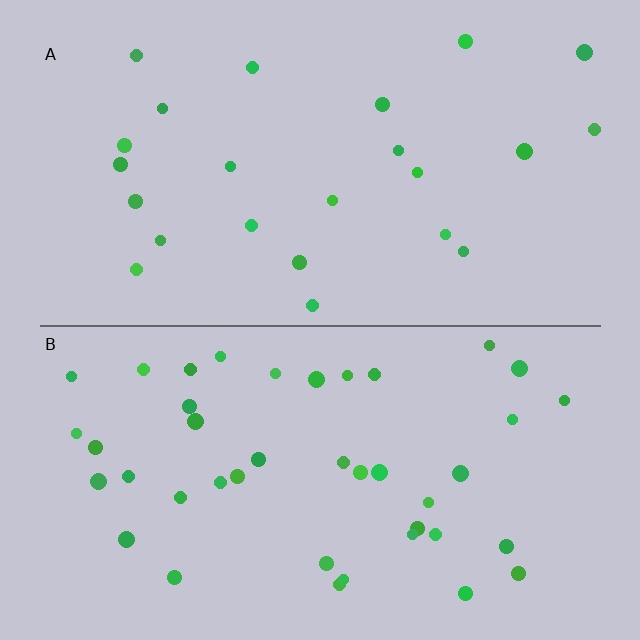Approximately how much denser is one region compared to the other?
Approximately 1.8× — region B over region A.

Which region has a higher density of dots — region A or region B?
B (the bottom).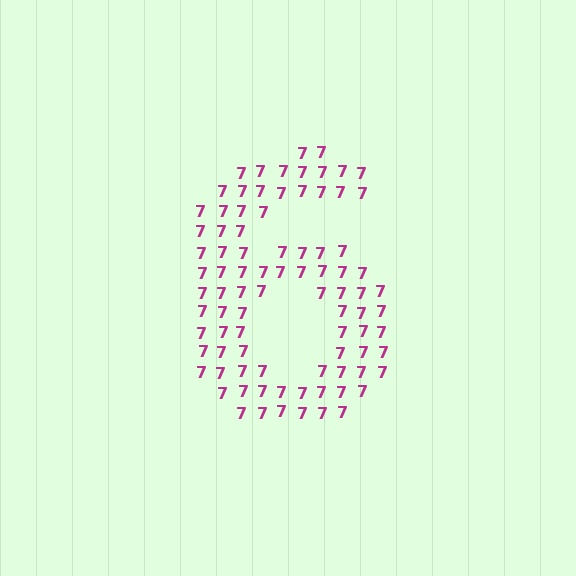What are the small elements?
The small elements are digit 7's.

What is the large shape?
The large shape is the digit 6.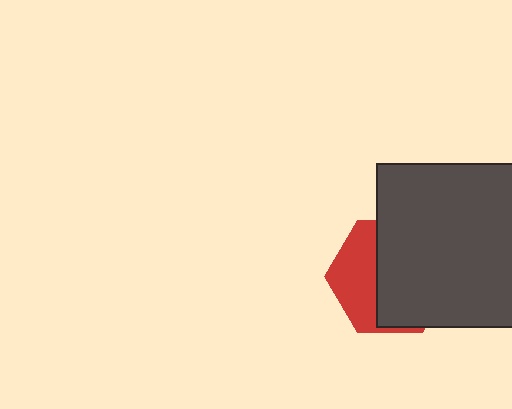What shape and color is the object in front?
The object in front is a dark gray rectangle.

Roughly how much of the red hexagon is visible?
A small part of it is visible (roughly 38%).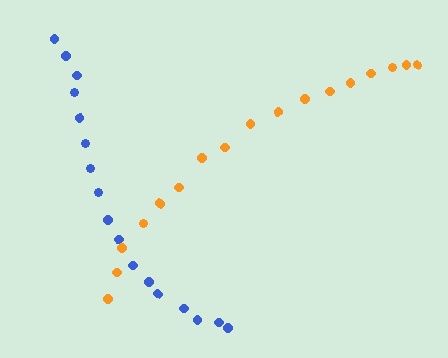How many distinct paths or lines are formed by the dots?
There are 2 distinct paths.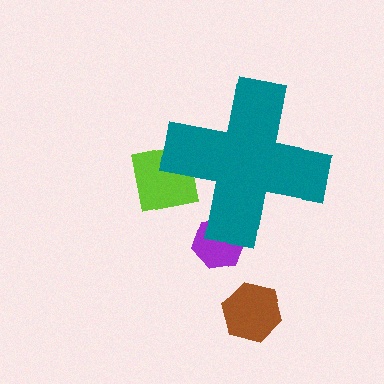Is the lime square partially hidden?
Yes, the lime square is partially hidden behind the teal cross.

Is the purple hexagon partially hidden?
Yes, the purple hexagon is partially hidden behind the teal cross.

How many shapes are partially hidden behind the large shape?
2 shapes are partially hidden.